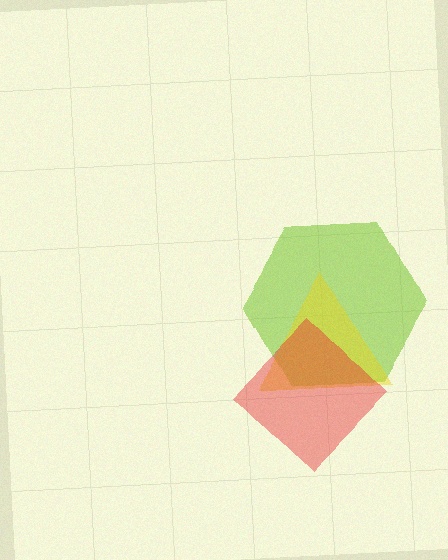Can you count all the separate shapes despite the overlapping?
Yes, there are 3 separate shapes.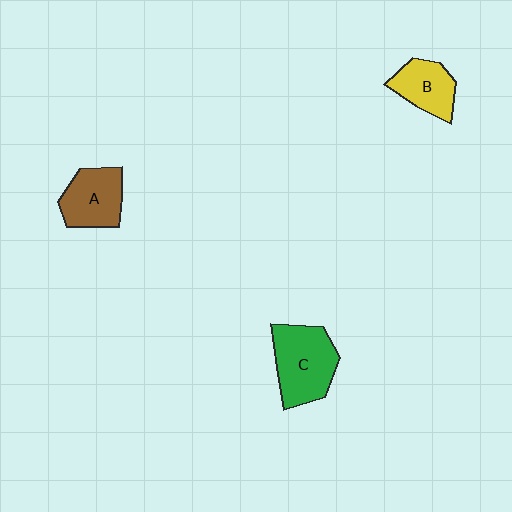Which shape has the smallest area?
Shape B (yellow).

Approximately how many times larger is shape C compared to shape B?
Approximately 1.5 times.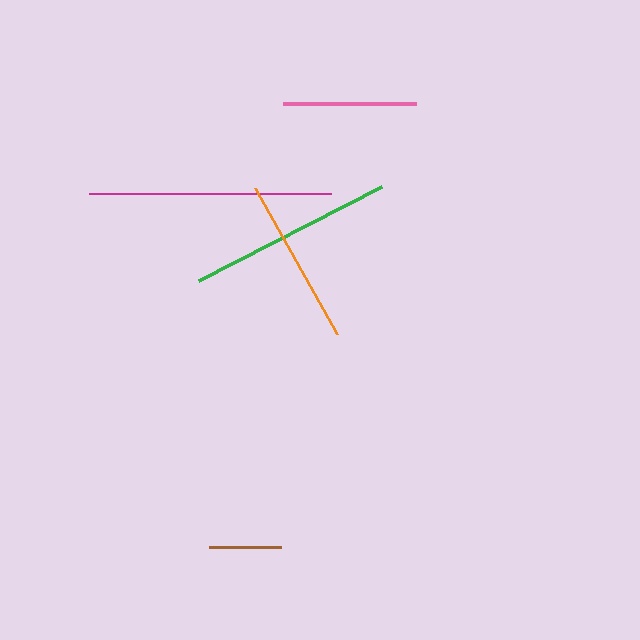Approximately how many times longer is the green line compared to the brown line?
The green line is approximately 2.9 times the length of the brown line.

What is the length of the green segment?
The green segment is approximately 206 pixels long.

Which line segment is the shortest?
The brown line is the shortest at approximately 72 pixels.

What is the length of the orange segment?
The orange segment is approximately 168 pixels long.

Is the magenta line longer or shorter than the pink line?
The magenta line is longer than the pink line.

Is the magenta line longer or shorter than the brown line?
The magenta line is longer than the brown line.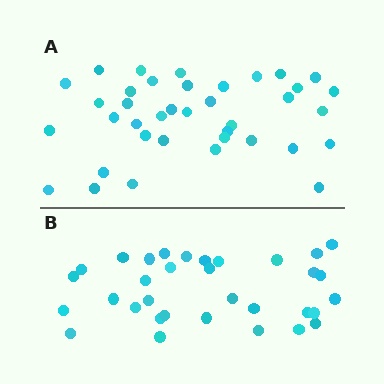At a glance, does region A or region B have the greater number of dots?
Region A (the top region) has more dots.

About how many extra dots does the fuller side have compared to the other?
Region A has about 5 more dots than region B.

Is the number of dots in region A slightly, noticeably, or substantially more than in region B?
Region A has only slightly more — the two regions are fairly close. The ratio is roughly 1.2 to 1.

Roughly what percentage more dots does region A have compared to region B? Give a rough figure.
About 15% more.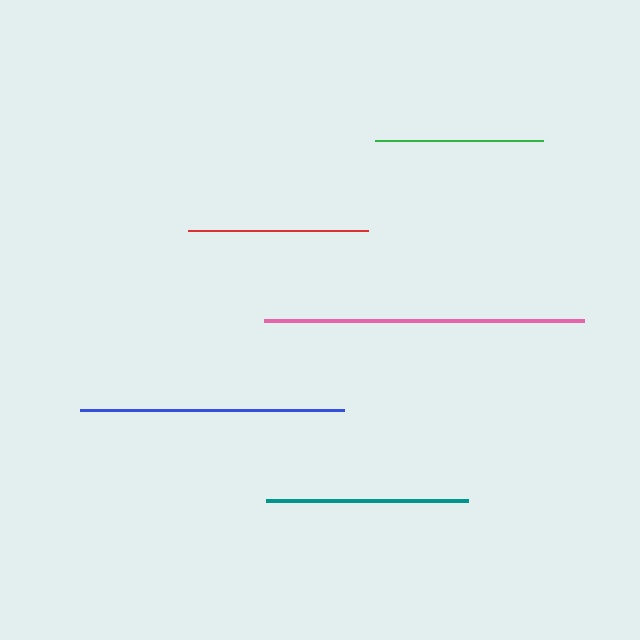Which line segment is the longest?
The pink line is the longest at approximately 319 pixels.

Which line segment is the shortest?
The green line is the shortest at approximately 167 pixels.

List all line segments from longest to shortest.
From longest to shortest: pink, blue, teal, red, green.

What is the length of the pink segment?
The pink segment is approximately 319 pixels long.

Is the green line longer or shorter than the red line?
The red line is longer than the green line.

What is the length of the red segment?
The red segment is approximately 180 pixels long.